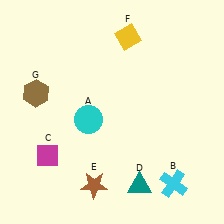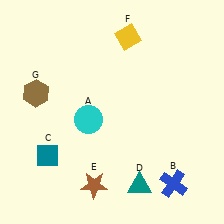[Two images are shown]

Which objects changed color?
B changed from cyan to blue. C changed from magenta to teal.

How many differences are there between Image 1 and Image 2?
There are 2 differences between the two images.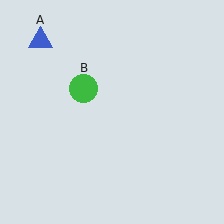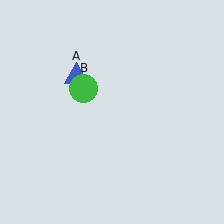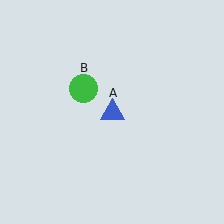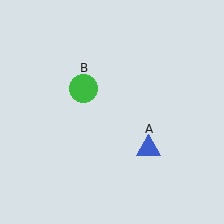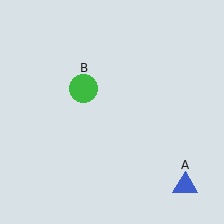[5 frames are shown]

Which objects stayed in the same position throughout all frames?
Green circle (object B) remained stationary.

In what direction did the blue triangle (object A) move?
The blue triangle (object A) moved down and to the right.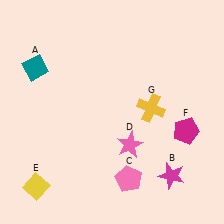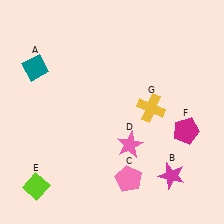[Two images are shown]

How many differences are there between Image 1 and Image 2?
There is 1 difference between the two images.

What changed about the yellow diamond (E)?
In Image 1, E is yellow. In Image 2, it changed to lime.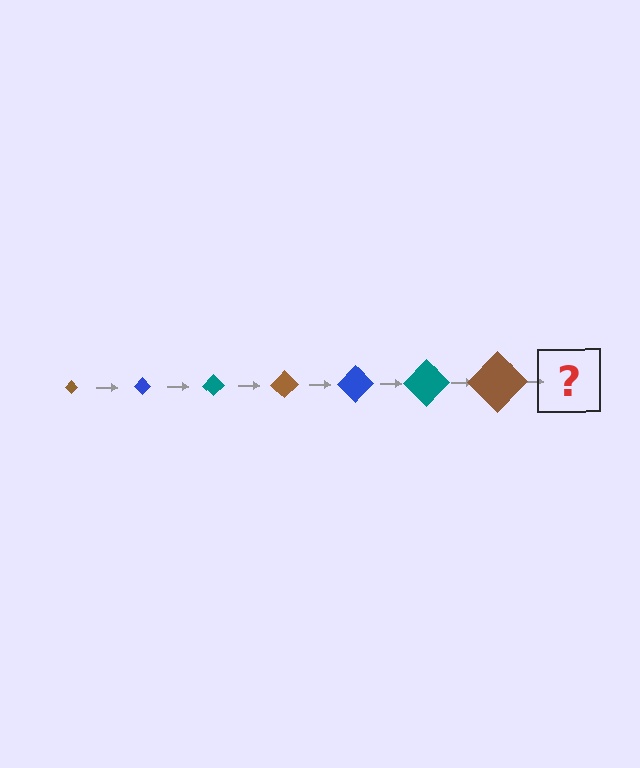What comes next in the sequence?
The next element should be a blue diamond, larger than the previous one.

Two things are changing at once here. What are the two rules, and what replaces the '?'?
The two rules are that the diamond grows larger each step and the color cycles through brown, blue, and teal. The '?' should be a blue diamond, larger than the previous one.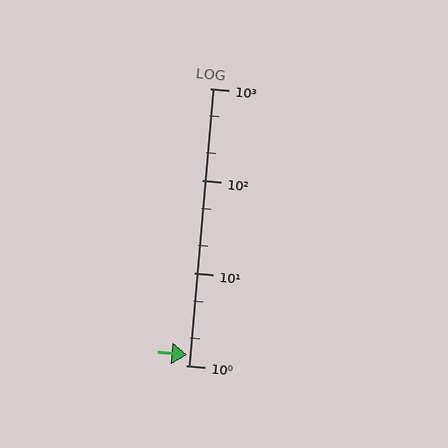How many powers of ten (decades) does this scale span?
The scale spans 3 decades, from 1 to 1000.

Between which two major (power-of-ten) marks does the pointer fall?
The pointer is between 1 and 10.